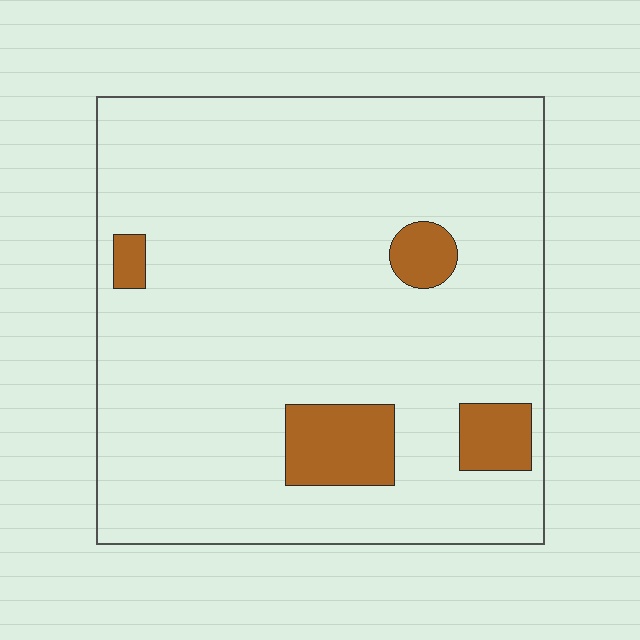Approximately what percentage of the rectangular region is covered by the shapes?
Approximately 10%.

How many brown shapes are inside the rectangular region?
4.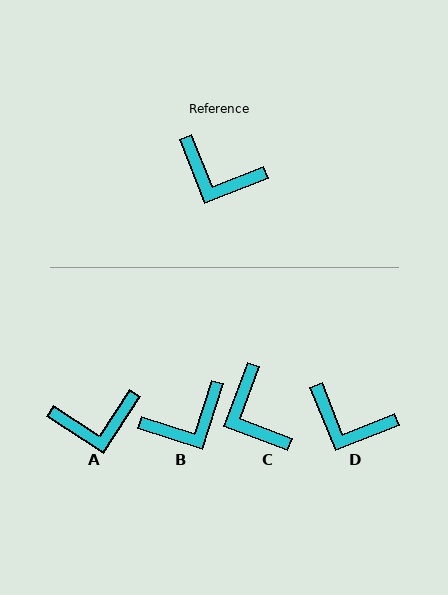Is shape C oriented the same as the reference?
No, it is off by about 42 degrees.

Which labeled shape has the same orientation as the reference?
D.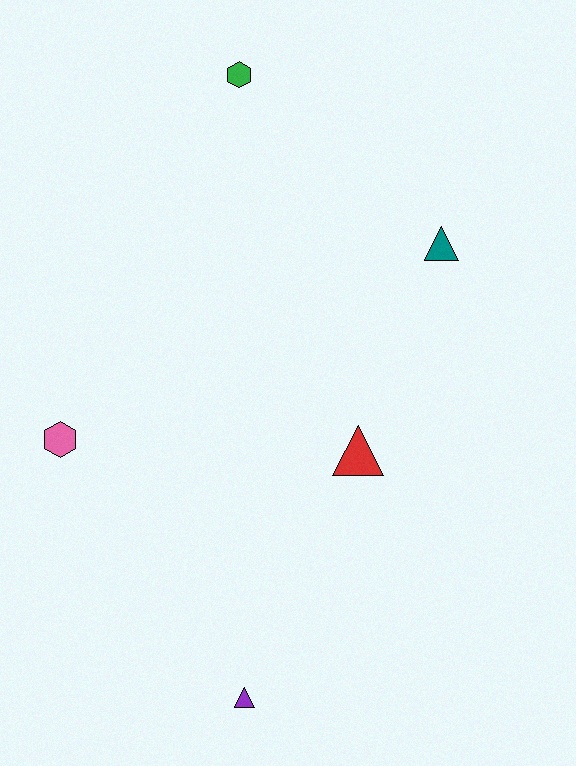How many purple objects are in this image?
There is 1 purple object.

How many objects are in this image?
There are 5 objects.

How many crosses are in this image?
There are no crosses.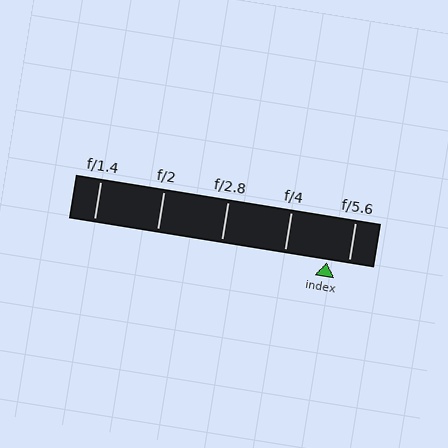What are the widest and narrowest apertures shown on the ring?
The widest aperture shown is f/1.4 and the narrowest is f/5.6.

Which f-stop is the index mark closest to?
The index mark is closest to f/5.6.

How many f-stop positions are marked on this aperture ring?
There are 5 f-stop positions marked.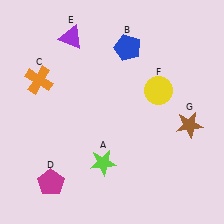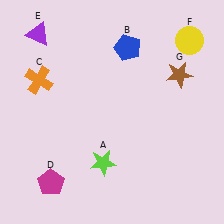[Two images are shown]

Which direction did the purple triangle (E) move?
The purple triangle (E) moved left.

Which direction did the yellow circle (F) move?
The yellow circle (F) moved up.